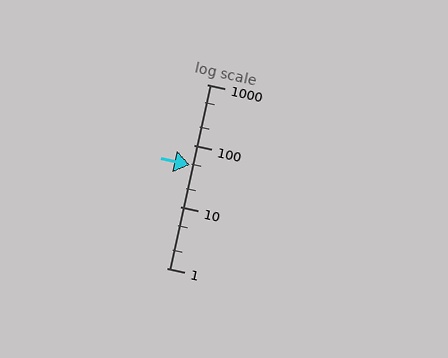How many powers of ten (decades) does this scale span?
The scale spans 3 decades, from 1 to 1000.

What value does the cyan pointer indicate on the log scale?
The pointer indicates approximately 48.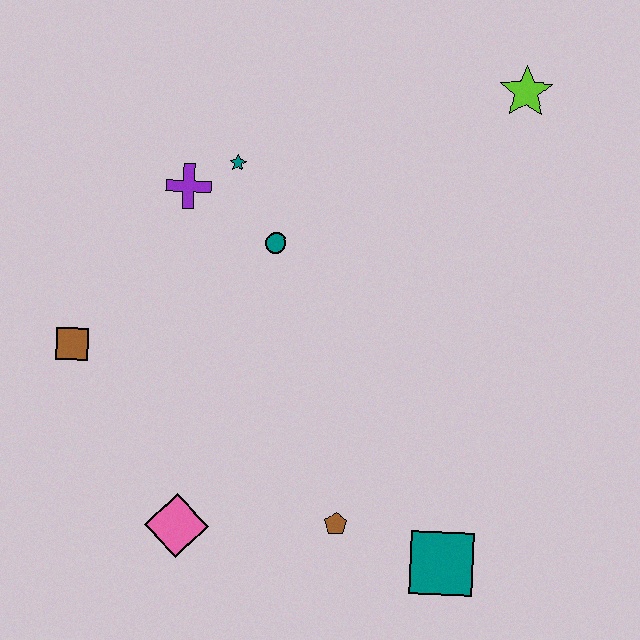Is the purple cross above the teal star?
No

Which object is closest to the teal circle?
The teal star is closest to the teal circle.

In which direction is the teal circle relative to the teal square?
The teal circle is above the teal square.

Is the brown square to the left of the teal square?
Yes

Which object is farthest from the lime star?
The pink diamond is farthest from the lime star.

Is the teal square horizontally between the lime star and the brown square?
Yes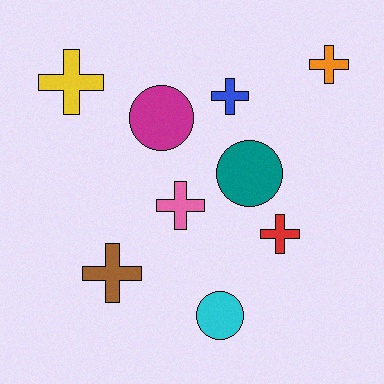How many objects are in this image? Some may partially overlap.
There are 9 objects.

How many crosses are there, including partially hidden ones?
There are 6 crosses.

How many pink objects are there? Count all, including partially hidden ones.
There is 1 pink object.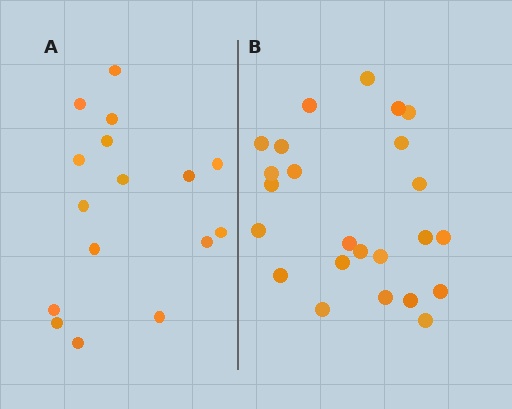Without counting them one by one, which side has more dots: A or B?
Region B (the right region) has more dots.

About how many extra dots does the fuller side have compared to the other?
Region B has roughly 8 or so more dots than region A.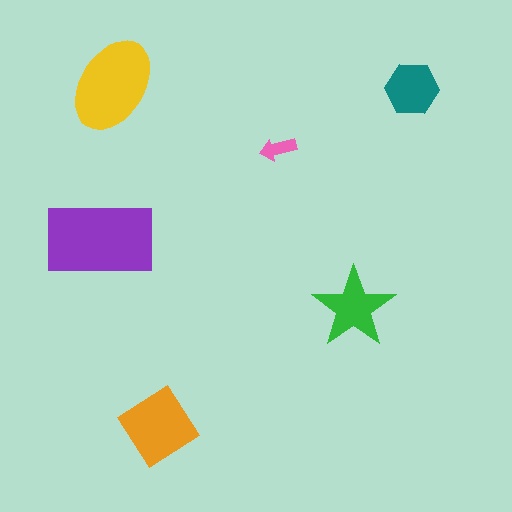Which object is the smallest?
The pink arrow.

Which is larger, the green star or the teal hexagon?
The green star.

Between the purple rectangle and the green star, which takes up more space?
The purple rectangle.